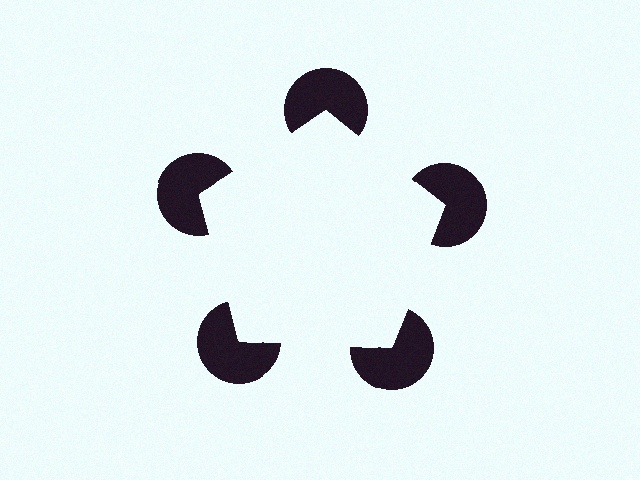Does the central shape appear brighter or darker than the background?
It typically appears slightly brighter than the background, even though no actual brightness change is drawn.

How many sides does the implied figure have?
5 sides.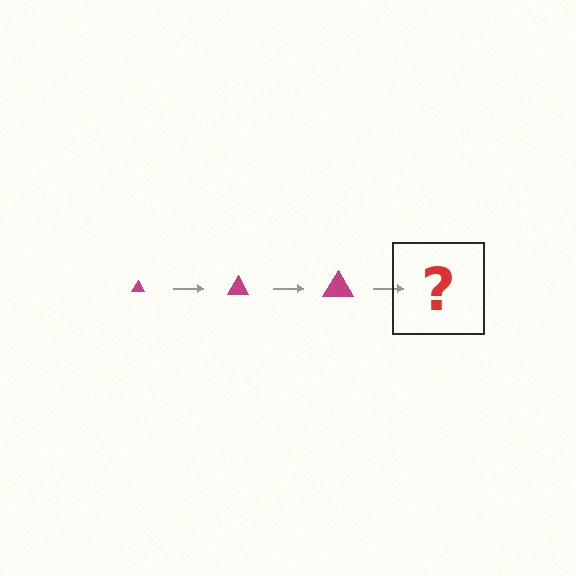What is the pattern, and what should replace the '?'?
The pattern is that the triangle gets progressively larger each step. The '?' should be a magenta triangle, larger than the previous one.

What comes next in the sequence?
The next element should be a magenta triangle, larger than the previous one.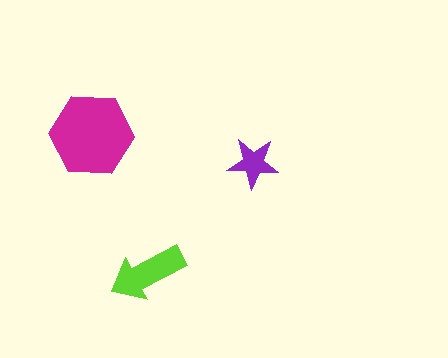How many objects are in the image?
There are 3 objects in the image.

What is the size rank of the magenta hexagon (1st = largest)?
1st.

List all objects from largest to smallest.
The magenta hexagon, the lime arrow, the purple star.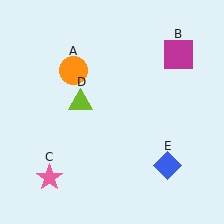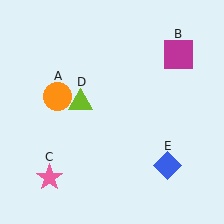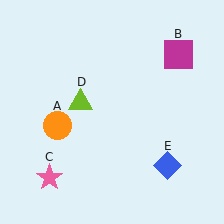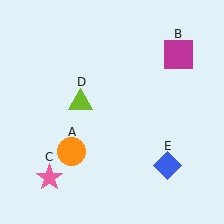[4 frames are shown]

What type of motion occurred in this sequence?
The orange circle (object A) rotated counterclockwise around the center of the scene.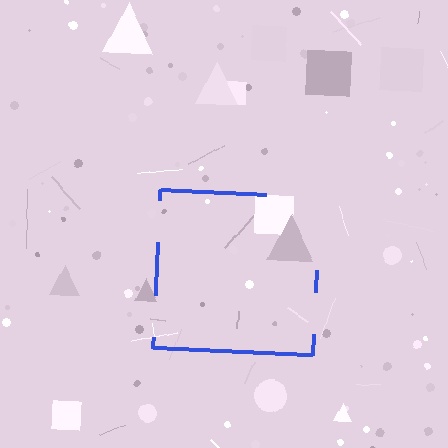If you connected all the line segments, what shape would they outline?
They would outline a square.